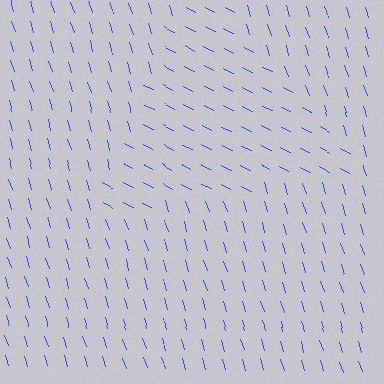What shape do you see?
I see a triangle.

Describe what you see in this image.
The image is filled with small blue line segments. A triangle region in the image has lines oriented differently from the surrounding lines, creating a visible texture boundary.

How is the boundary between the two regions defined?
The boundary is defined purely by a change in line orientation (approximately 45 degrees difference). All lines are the same color and thickness.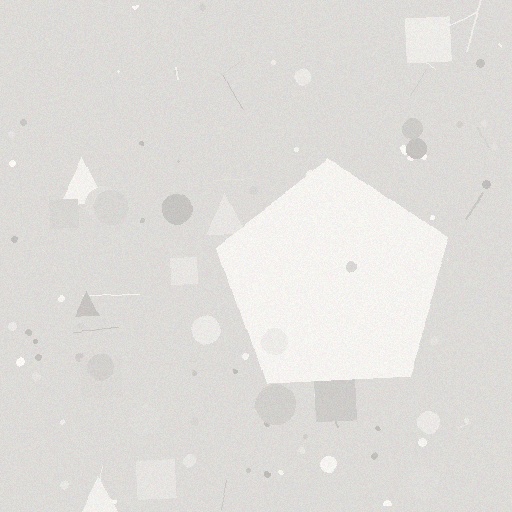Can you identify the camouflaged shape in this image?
The camouflaged shape is a pentagon.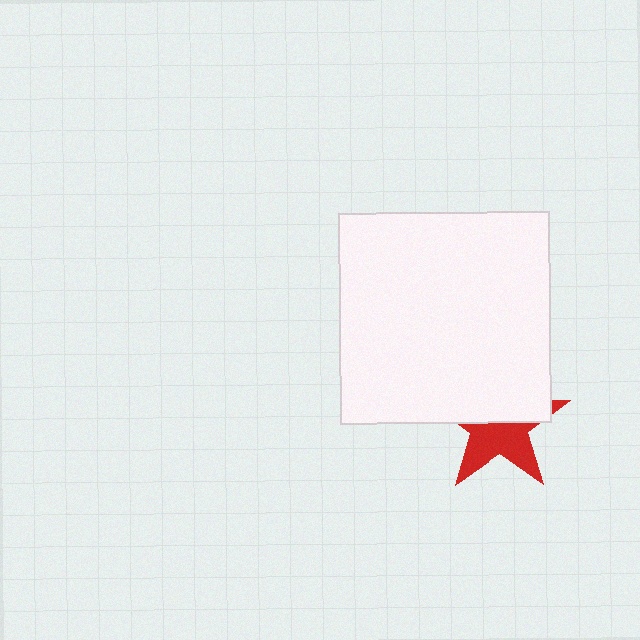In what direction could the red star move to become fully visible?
The red star could move down. That would shift it out from behind the white square entirely.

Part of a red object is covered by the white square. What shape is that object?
It is a star.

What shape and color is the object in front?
The object in front is a white square.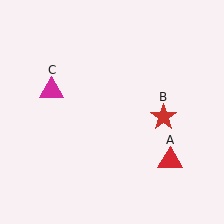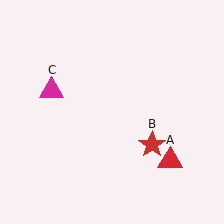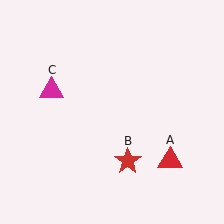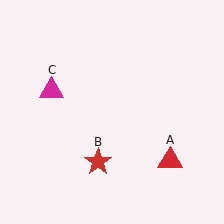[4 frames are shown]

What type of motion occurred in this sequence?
The red star (object B) rotated clockwise around the center of the scene.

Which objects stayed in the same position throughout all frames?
Red triangle (object A) and magenta triangle (object C) remained stationary.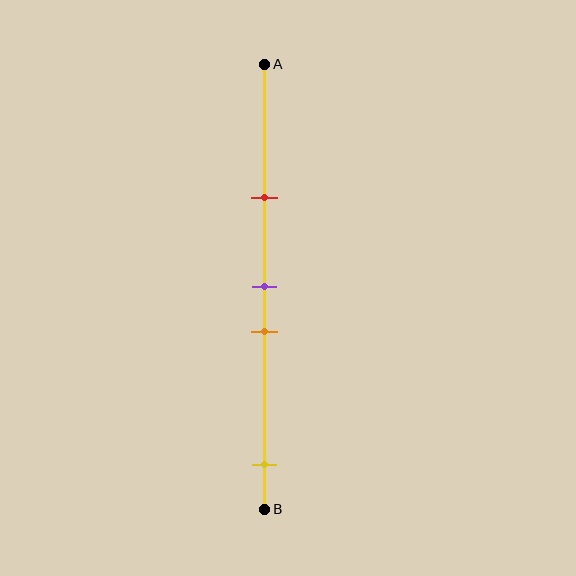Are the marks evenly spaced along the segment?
No, the marks are not evenly spaced.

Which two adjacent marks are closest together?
The purple and orange marks are the closest adjacent pair.